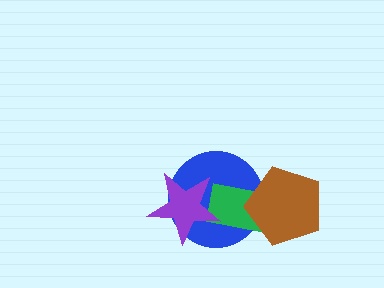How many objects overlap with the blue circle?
3 objects overlap with the blue circle.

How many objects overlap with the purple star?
2 objects overlap with the purple star.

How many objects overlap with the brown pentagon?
2 objects overlap with the brown pentagon.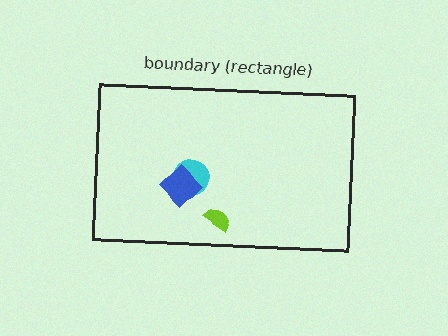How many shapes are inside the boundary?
3 inside, 0 outside.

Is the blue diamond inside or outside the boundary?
Inside.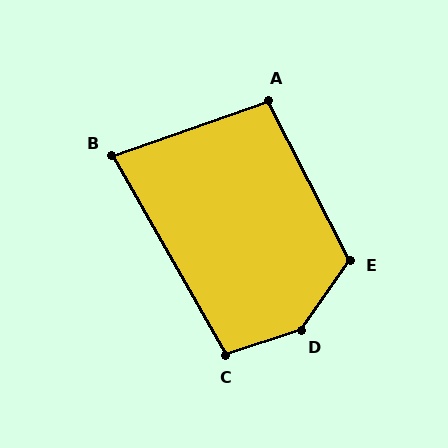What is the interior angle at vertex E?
Approximately 118 degrees (obtuse).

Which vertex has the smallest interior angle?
B, at approximately 80 degrees.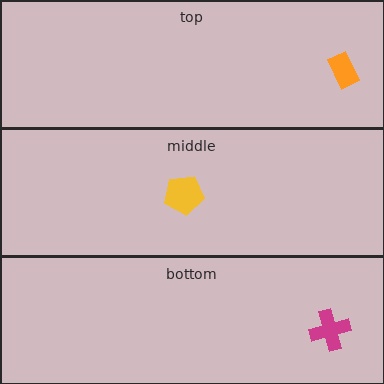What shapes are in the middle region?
The yellow pentagon.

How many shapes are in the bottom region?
1.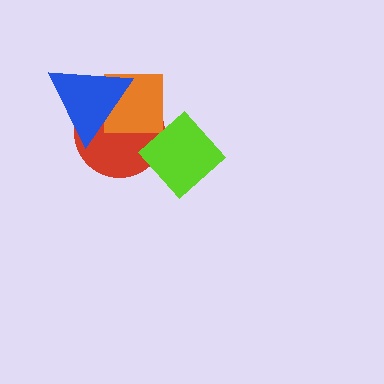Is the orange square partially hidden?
Yes, it is partially covered by another shape.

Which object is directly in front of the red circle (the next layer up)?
The orange square is directly in front of the red circle.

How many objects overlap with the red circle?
3 objects overlap with the red circle.